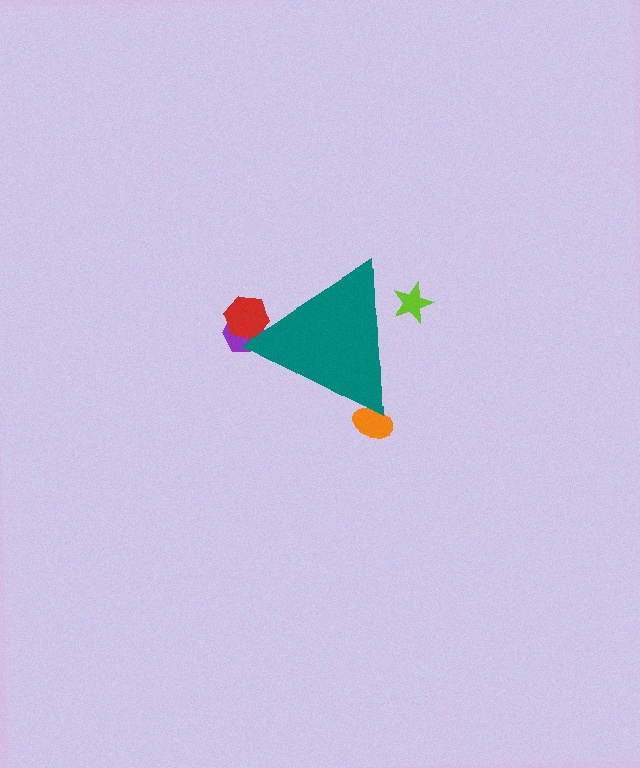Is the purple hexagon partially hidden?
Yes, the purple hexagon is partially hidden behind the teal triangle.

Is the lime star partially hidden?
Yes, the lime star is partially hidden behind the teal triangle.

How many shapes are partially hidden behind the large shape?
4 shapes are partially hidden.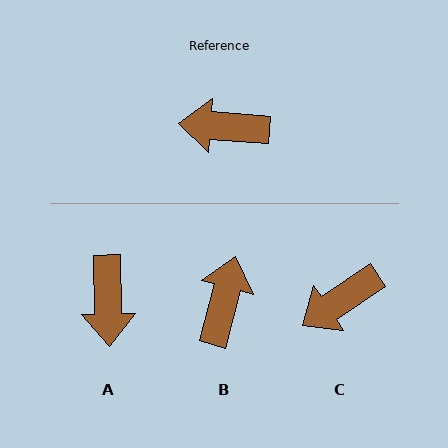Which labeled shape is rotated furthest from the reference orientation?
B, about 101 degrees away.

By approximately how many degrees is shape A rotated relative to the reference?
Approximately 96 degrees counter-clockwise.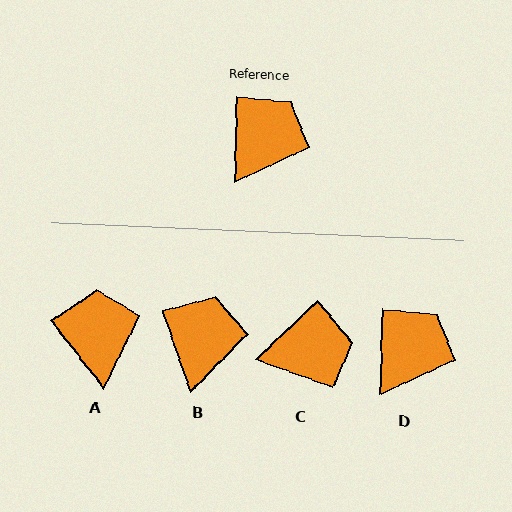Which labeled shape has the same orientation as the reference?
D.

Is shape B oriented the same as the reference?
No, it is off by about 20 degrees.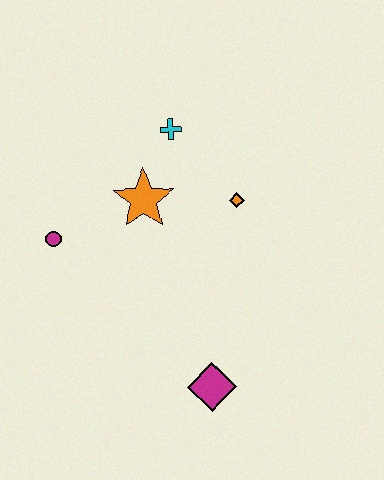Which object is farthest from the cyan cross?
The magenta diamond is farthest from the cyan cross.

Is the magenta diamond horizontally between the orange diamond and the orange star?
Yes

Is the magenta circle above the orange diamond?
No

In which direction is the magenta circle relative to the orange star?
The magenta circle is to the left of the orange star.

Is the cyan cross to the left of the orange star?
No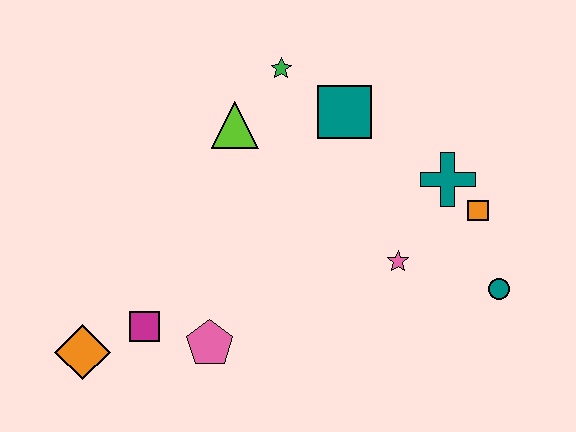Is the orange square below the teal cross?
Yes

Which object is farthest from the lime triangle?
The teal circle is farthest from the lime triangle.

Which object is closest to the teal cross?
The orange square is closest to the teal cross.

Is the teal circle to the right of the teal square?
Yes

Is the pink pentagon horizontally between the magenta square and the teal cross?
Yes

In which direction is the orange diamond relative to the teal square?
The orange diamond is to the left of the teal square.